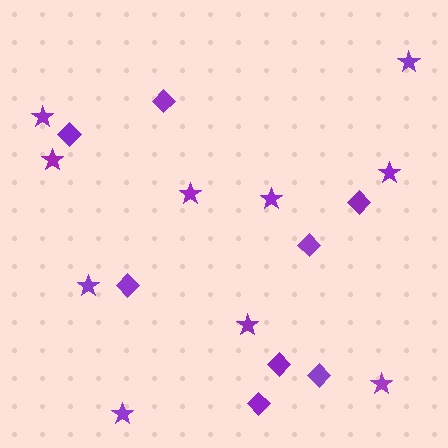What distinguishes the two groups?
There are 2 groups: one group of diamonds (8) and one group of stars (10).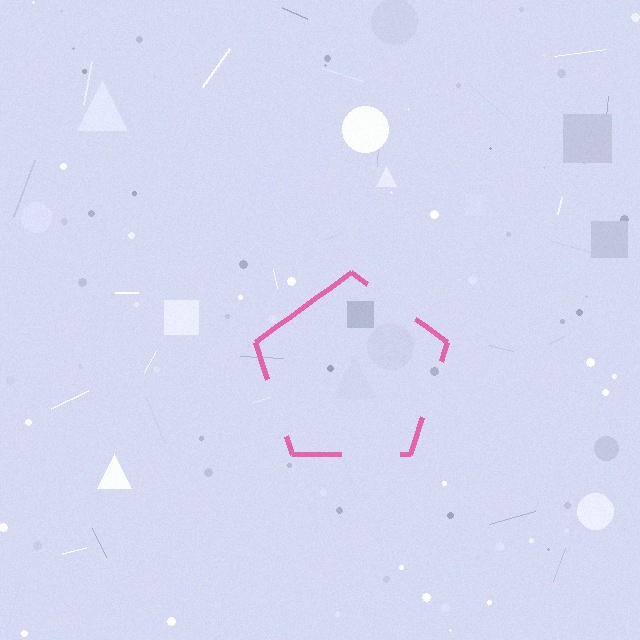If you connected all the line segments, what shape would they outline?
They would outline a pentagon.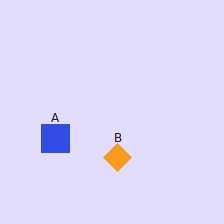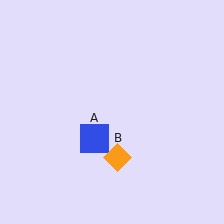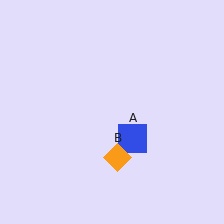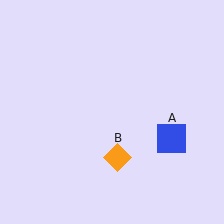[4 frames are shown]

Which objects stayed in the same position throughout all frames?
Orange diamond (object B) remained stationary.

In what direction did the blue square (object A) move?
The blue square (object A) moved right.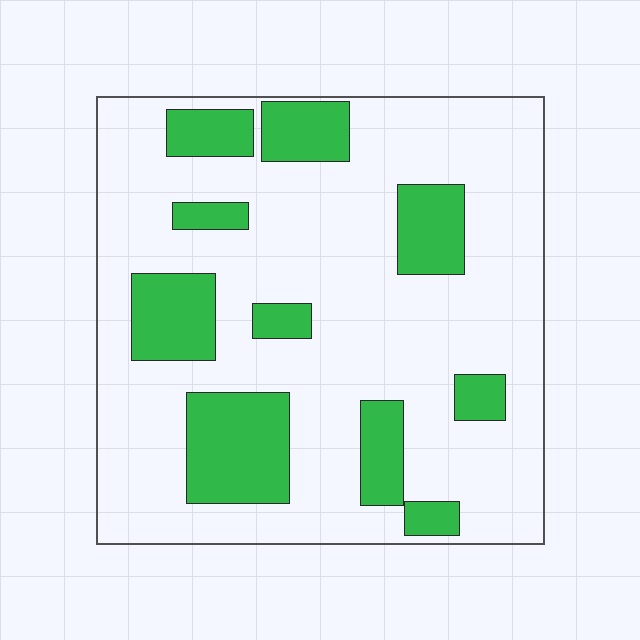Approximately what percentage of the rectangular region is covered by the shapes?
Approximately 25%.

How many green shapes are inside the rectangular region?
10.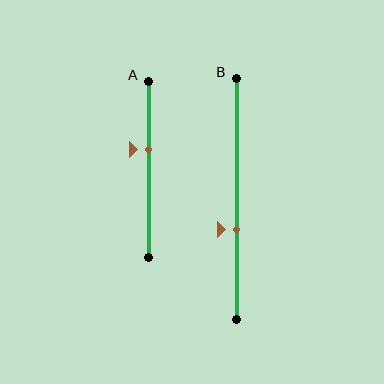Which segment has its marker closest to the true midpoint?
Segment A has its marker closest to the true midpoint.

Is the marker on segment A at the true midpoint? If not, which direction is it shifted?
No, the marker on segment A is shifted upward by about 12% of the segment length.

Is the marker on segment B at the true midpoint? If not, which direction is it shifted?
No, the marker on segment B is shifted downward by about 13% of the segment length.